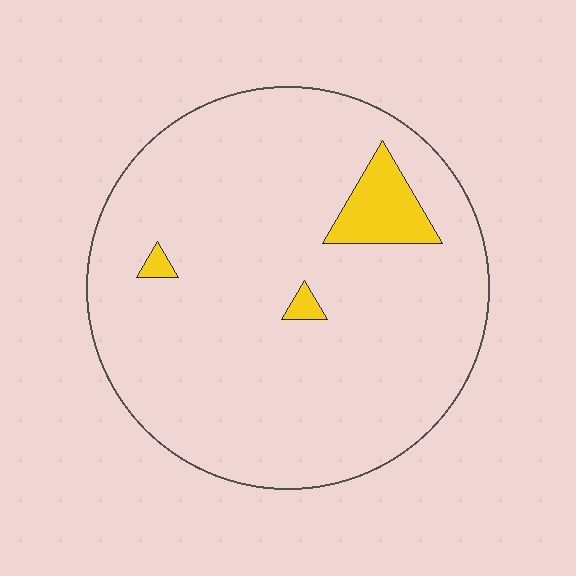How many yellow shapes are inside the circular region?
3.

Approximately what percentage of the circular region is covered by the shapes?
Approximately 5%.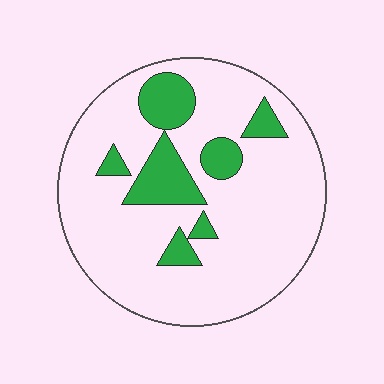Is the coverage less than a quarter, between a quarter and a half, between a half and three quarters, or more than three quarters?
Less than a quarter.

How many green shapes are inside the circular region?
7.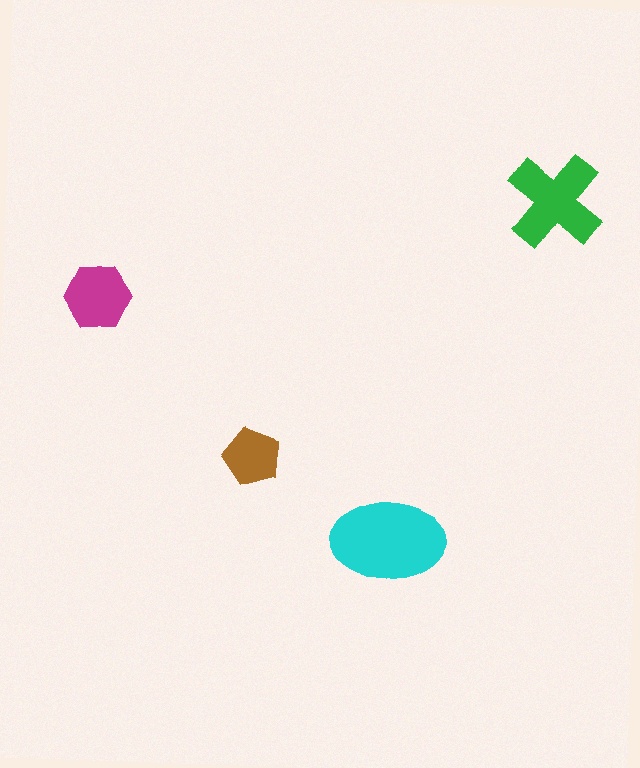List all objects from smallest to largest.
The brown pentagon, the magenta hexagon, the green cross, the cyan ellipse.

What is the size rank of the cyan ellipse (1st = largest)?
1st.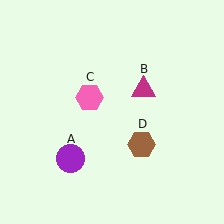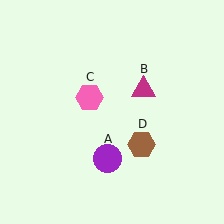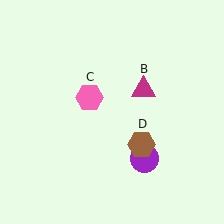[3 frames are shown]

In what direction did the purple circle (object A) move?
The purple circle (object A) moved right.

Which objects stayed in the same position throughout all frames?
Magenta triangle (object B) and pink hexagon (object C) and brown hexagon (object D) remained stationary.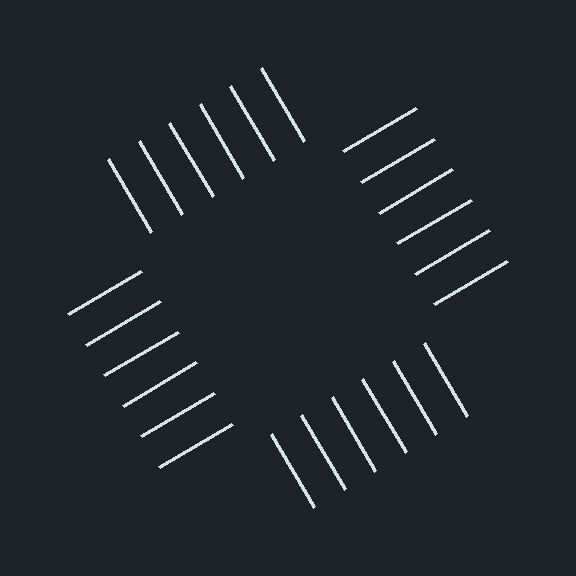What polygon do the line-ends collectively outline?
An illusory square — the line segments terminate on its edges but no continuous stroke is drawn.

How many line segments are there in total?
24 — 6 along each of the 4 edges.